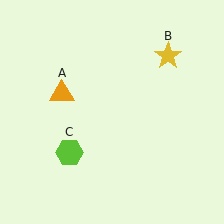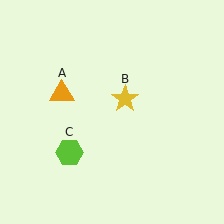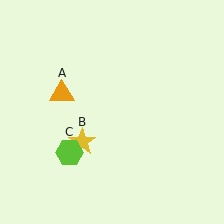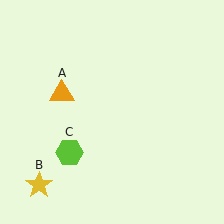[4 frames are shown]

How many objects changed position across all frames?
1 object changed position: yellow star (object B).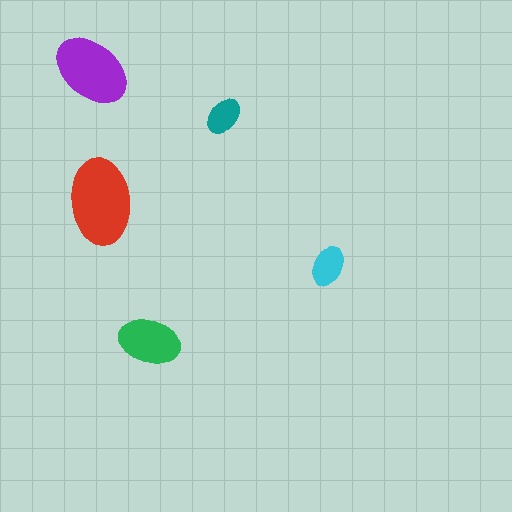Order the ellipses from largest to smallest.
the red one, the purple one, the green one, the cyan one, the teal one.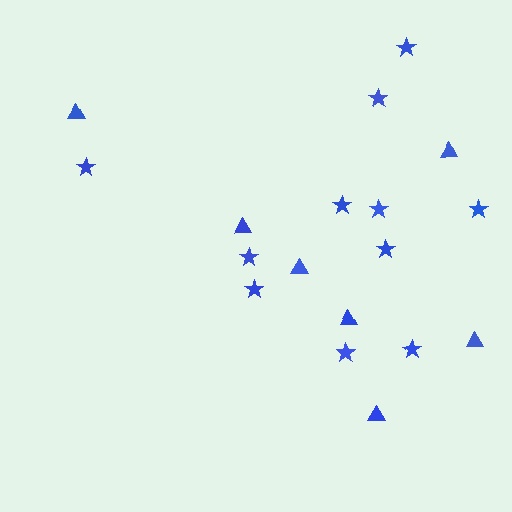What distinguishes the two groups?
There are 2 groups: one group of stars (11) and one group of triangles (7).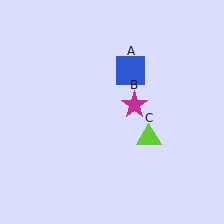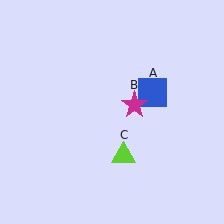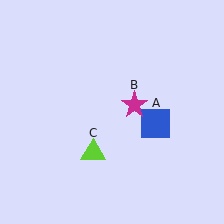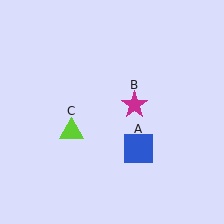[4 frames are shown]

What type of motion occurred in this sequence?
The blue square (object A), lime triangle (object C) rotated clockwise around the center of the scene.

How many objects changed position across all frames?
2 objects changed position: blue square (object A), lime triangle (object C).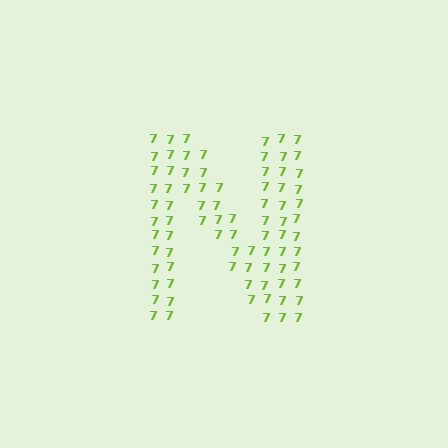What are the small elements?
The small elements are digit 7's.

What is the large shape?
The large shape is the letter N.